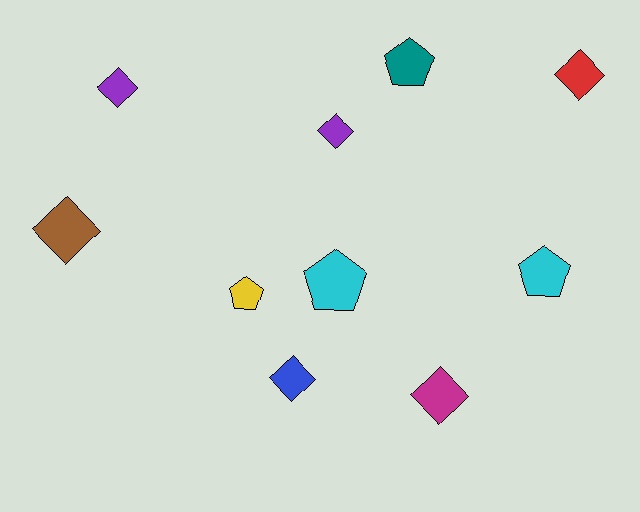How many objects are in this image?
There are 10 objects.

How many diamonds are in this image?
There are 6 diamonds.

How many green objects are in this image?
There are no green objects.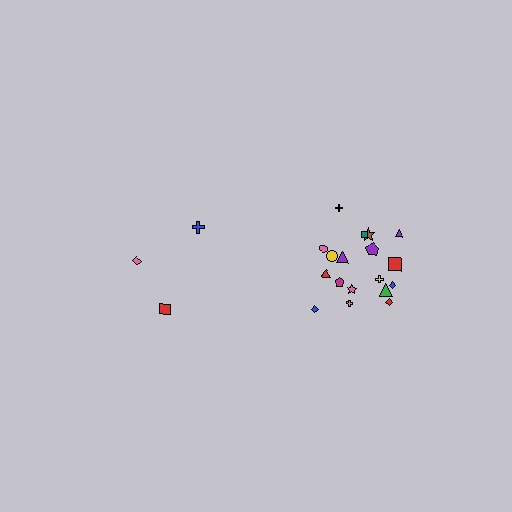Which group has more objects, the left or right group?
The right group.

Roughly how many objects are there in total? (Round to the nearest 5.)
Roughly 20 objects in total.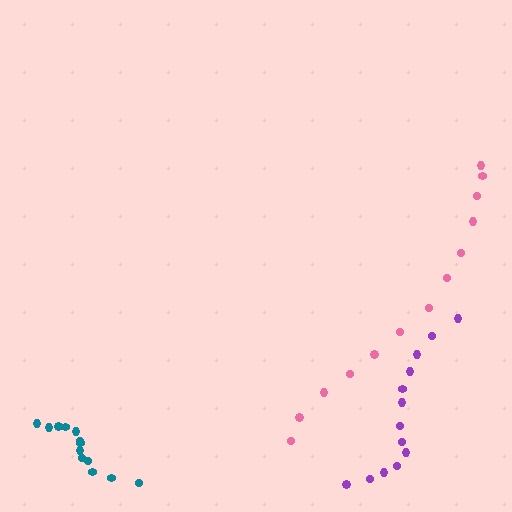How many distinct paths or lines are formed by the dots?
There are 3 distinct paths.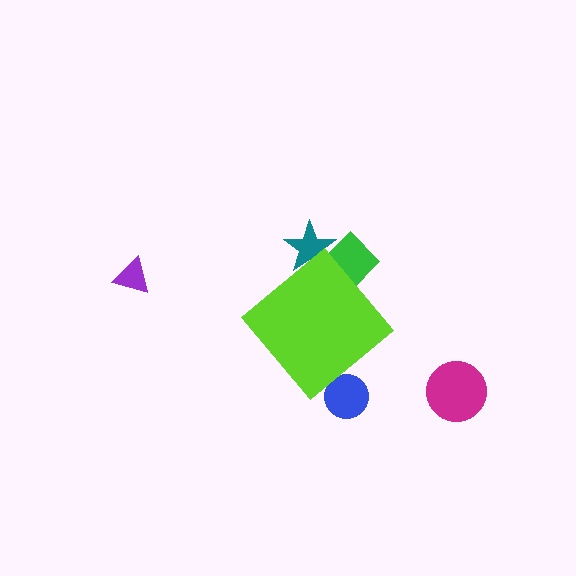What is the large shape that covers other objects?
A lime diamond.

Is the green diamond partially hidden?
Yes, the green diamond is partially hidden behind the lime diamond.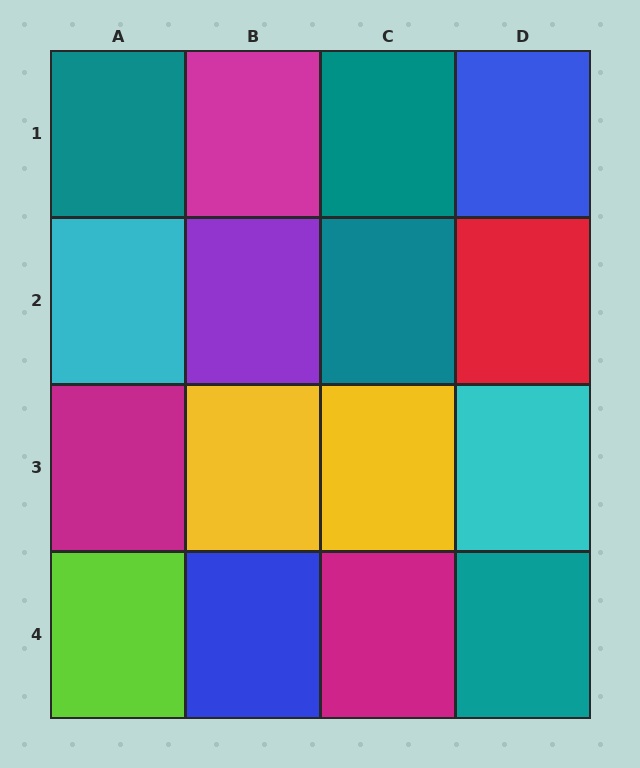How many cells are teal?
4 cells are teal.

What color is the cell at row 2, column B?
Purple.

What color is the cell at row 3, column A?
Magenta.